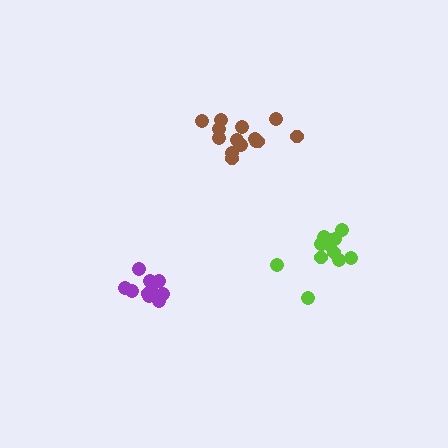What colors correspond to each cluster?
The clusters are colored: brown, lime, purple.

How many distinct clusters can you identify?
There are 3 distinct clusters.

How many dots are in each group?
Group 1: 14 dots, Group 2: 13 dots, Group 3: 10 dots (37 total).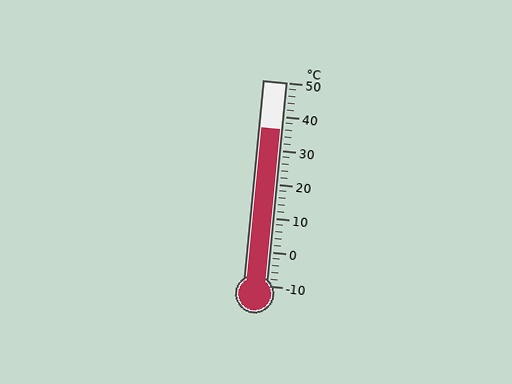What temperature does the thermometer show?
The thermometer shows approximately 36°C.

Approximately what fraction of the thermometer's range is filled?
The thermometer is filled to approximately 75% of its range.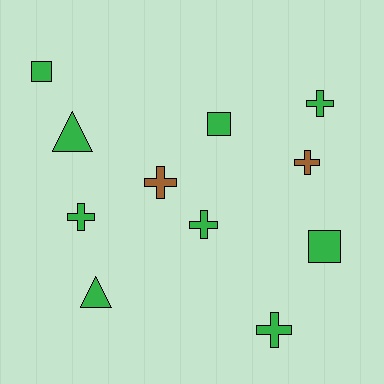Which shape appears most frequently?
Cross, with 6 objects.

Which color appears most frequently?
Green, with 9 objects.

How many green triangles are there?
There are 2 green triangles.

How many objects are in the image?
There are 11 objects.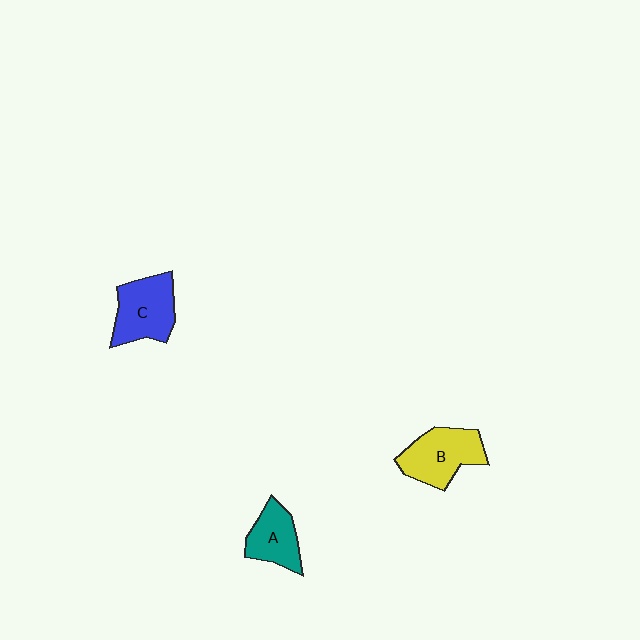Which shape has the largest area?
Shape B (yellow).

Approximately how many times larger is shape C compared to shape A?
Approximately 1.3 times.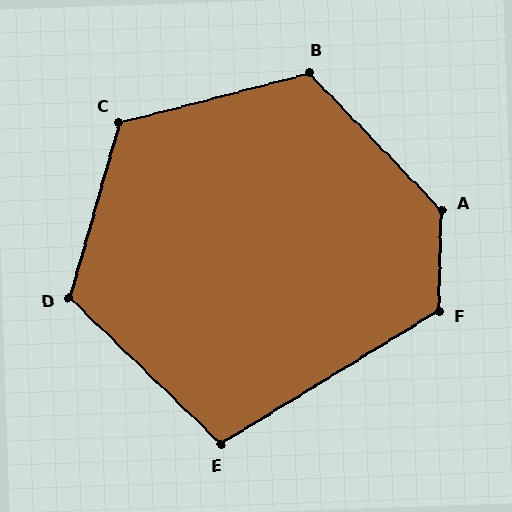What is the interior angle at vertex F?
Approximately 123 degrees (obtuse).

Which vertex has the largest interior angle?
A, at approximately 135 degrees.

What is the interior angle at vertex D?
Approximately 118 degrees (obtuse).